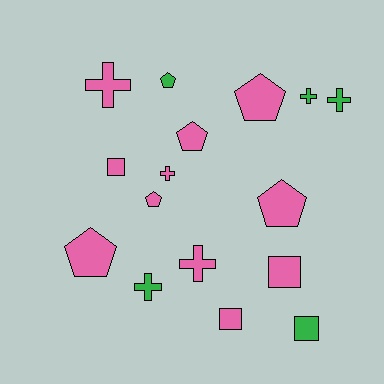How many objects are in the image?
There are 16 objects.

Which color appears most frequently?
Pink, with 11 objects.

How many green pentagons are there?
There is 1 green pentagon.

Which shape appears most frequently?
Pentagon, with 6 objects.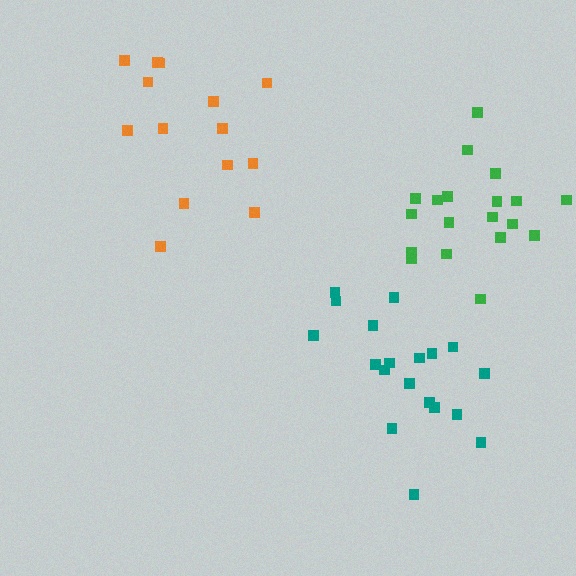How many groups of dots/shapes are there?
There are 3 groups.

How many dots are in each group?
Group 1: 14 dots, Group 2: 19 dots, Group 3: 19 dots (52 total).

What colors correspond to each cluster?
The clusters are colored: orange, teal, green.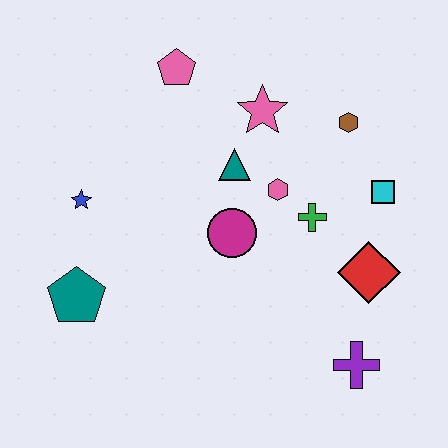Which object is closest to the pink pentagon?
The pink star is closest to the pink pentagon.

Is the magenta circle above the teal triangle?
No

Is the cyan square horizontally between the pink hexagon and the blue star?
No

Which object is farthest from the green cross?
The teal pentagon is farthest from the green cross.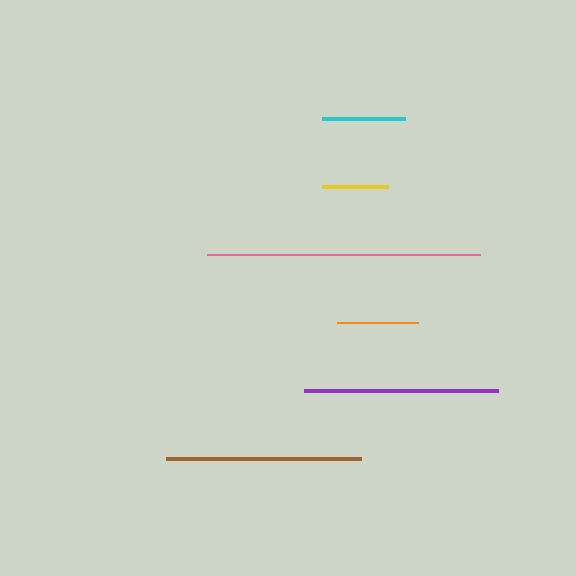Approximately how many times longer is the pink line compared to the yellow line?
The pink line is approximately 4.1 times the length of the yellow line.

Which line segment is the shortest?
The yellow line is the shortest at approximately 66 pixels.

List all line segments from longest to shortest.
From longest to shortest: pink, brown, purple, cyan, orange, yellow.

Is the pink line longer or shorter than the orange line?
The pink line is longer than the orange line.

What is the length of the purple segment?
The purple segment is approximately 194 pixels long.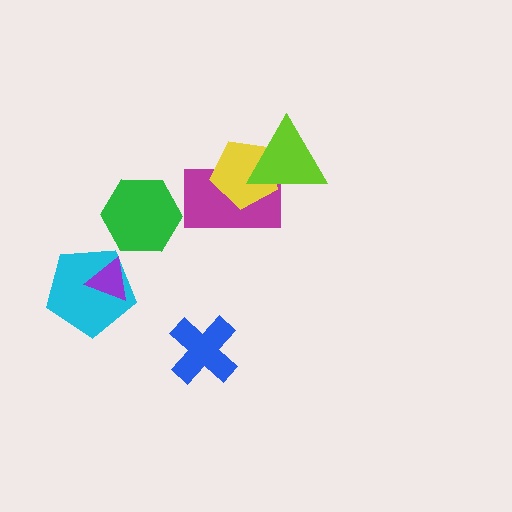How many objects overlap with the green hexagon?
0 objects overlap with the green hexagon.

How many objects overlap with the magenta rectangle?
2 objects overlap with the magenta rectangle.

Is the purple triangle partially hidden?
No, no other shape covers it.